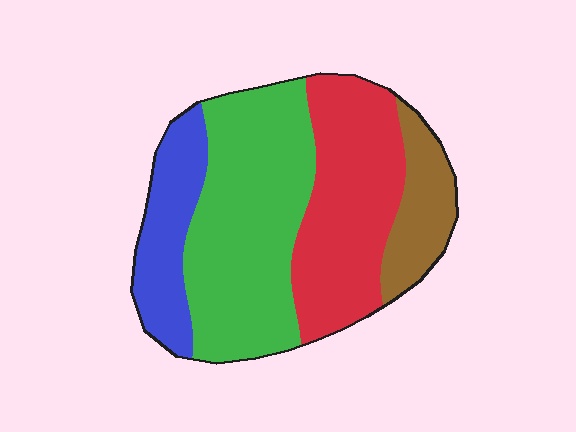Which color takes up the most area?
Green, at roughly 40%.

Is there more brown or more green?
Green.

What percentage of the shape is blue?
Blue takes up about one sixth (1/6) of the shape.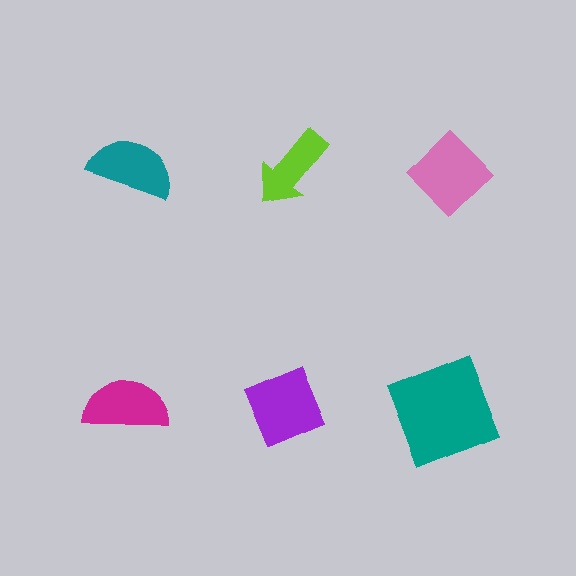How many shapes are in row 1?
3 shapes.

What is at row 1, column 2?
A lime arrow.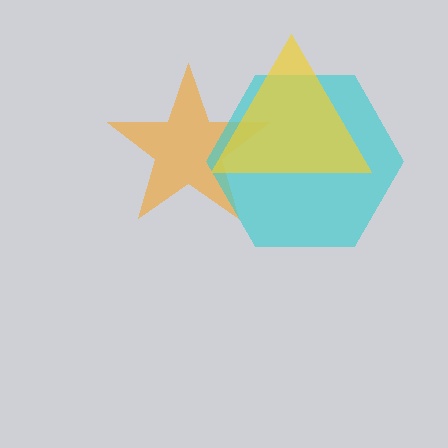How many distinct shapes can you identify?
There are 3 distinct shapes: an orange star, a cyan hexagon, a yellow triangle.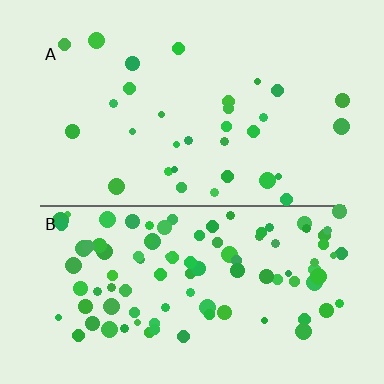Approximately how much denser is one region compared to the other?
Approximately 3.1× — region B over region A.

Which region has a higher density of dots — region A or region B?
B (the bottom).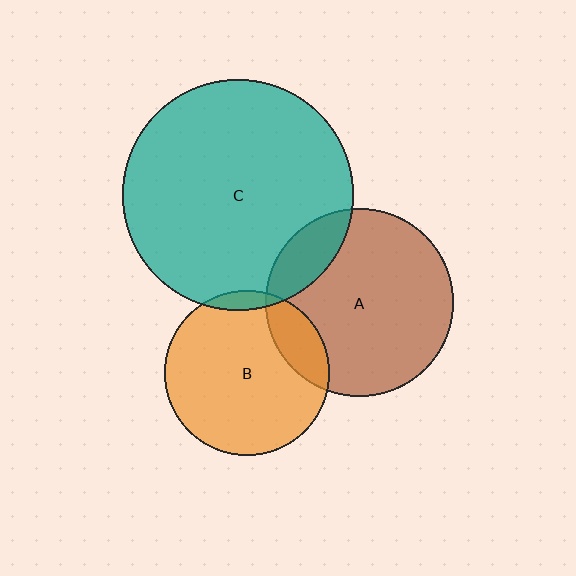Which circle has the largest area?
Circle C (teal).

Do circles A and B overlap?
Yes.